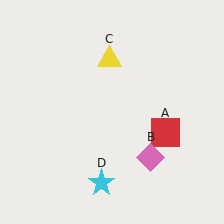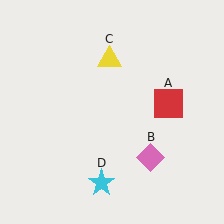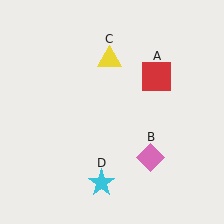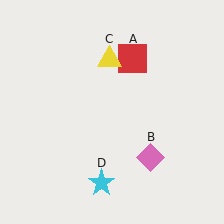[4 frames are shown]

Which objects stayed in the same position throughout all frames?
Pink diamond (object B) and yellow triangle (object C) and cyan star (object D) remained stationary.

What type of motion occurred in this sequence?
The red square (object A) rotated counterclockwise around the center of the scene.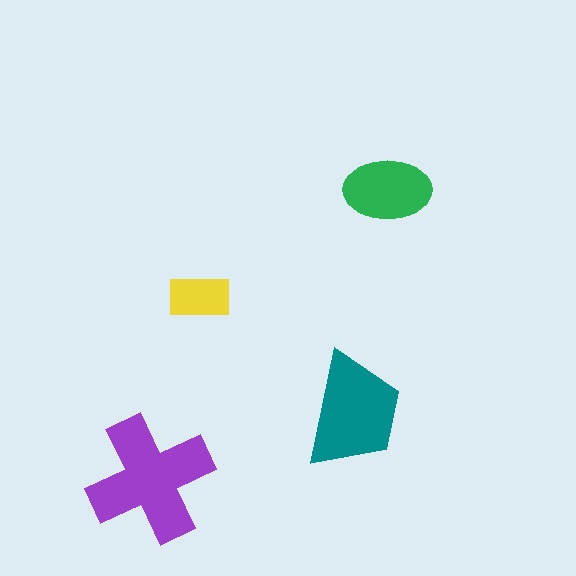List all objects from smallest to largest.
The yellow rectangle, the green ellipse, the teal trapezoid, the purple cross.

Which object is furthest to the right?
The green ellipse is rightmost.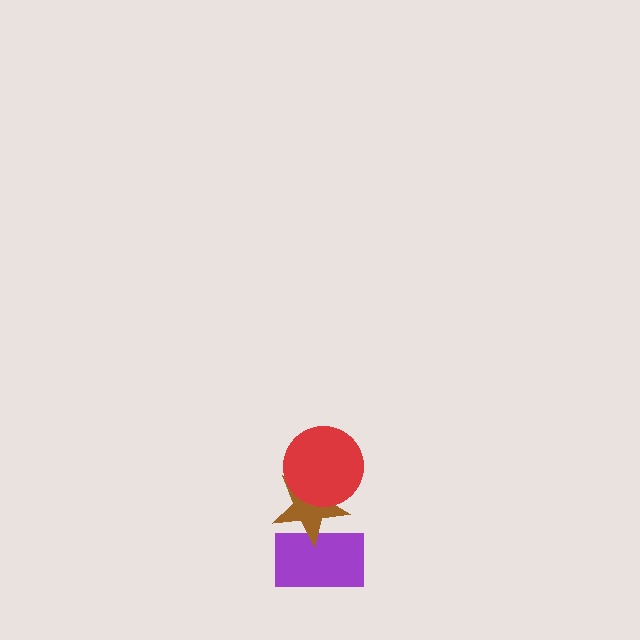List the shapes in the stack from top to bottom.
From top to bottom: the red circle, the brown star, the purple rectangle.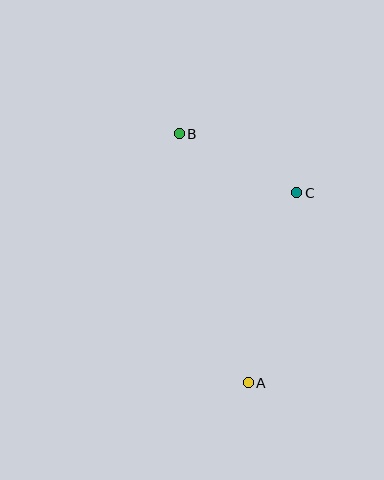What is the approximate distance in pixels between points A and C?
The distance between A and C is approximately 196 pixels.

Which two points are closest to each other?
Points B and C are closest to each other.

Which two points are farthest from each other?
Points A and B are farthest from each other.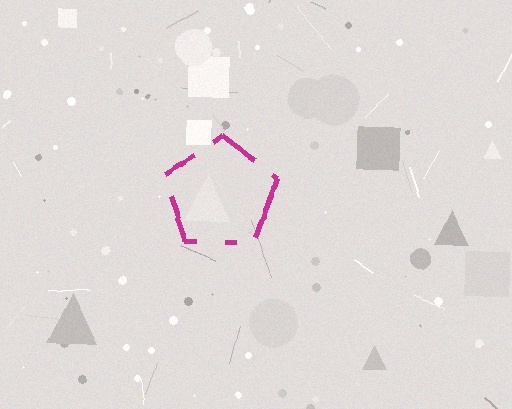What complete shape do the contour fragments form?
The contour fragments form a pentagon.